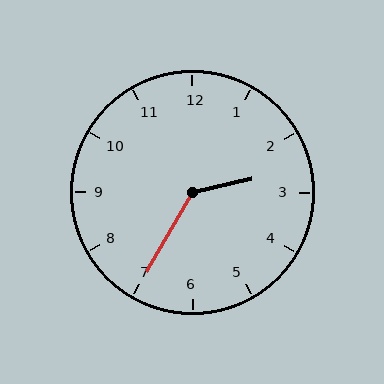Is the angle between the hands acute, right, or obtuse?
It is obtuse.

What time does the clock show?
2:35.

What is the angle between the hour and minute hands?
Approximately 132 degrees.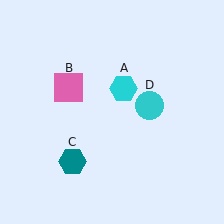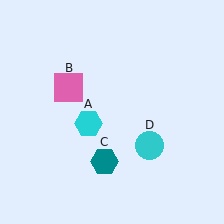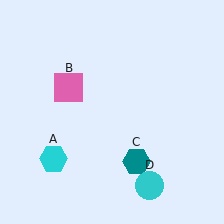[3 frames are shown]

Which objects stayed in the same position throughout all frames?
Pink square (object B) remained stationary.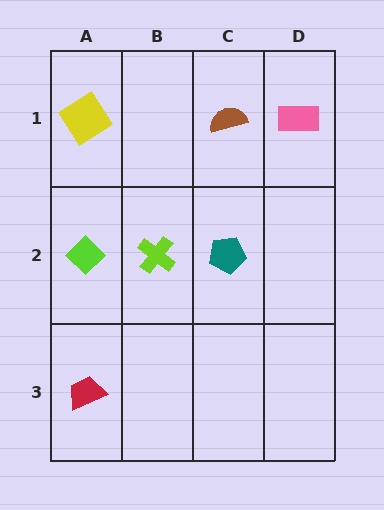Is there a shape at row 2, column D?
No, that cell is empty.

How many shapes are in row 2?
3 shapes.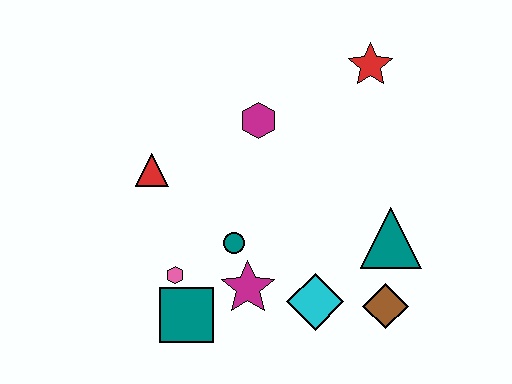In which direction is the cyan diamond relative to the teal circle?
The cyan diamond is to the right of the teal circle.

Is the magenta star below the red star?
Yes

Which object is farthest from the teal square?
The red star is farthest from the teal square.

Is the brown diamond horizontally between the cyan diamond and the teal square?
No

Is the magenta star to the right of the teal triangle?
No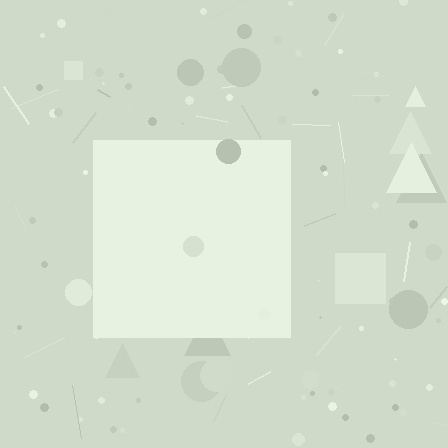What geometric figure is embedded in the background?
A square is embedded in the background.